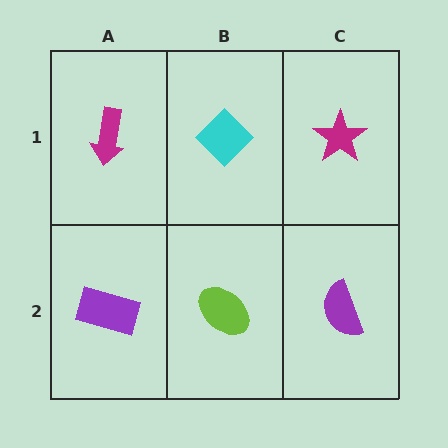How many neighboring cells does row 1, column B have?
3.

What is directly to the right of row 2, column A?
A lime ellipse.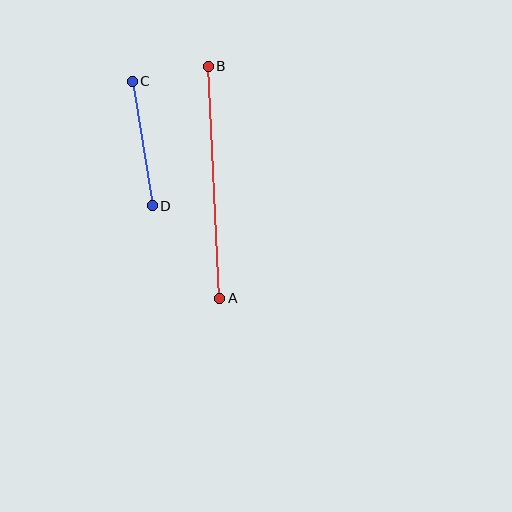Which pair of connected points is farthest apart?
Points A and B are farthest apart.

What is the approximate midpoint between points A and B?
The midpoint is at approximately (214, 182) pixels.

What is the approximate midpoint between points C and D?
The midpoint is at approximately (142, 143) pixels.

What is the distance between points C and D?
The distance is approximately 126 pixels.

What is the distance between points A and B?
The distance is approximately 232 pixels.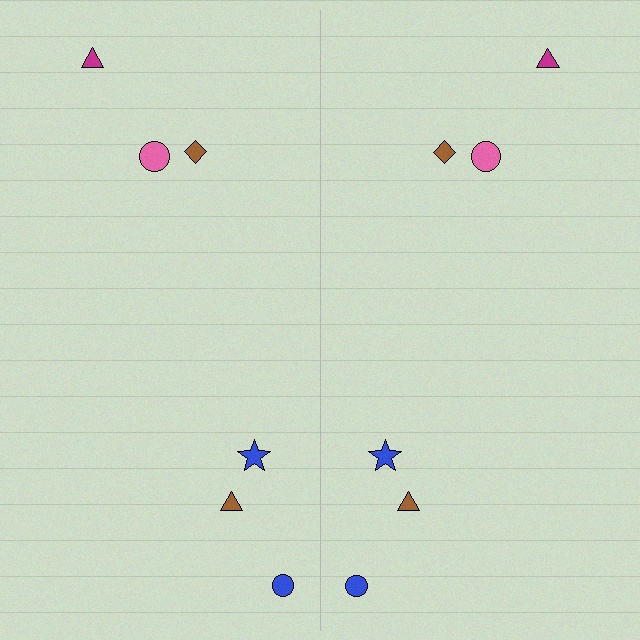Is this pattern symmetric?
Yes, this pattern has bilateral (reflection) symmetry.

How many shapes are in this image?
There are 12 shapes in this image.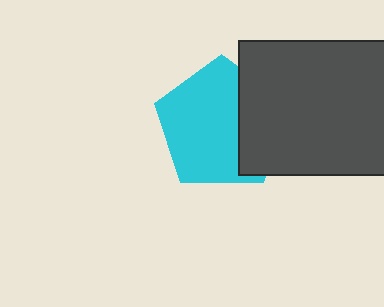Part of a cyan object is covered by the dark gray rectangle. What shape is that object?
It is a pentagon.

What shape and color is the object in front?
The object in front is a dark gray rectangle.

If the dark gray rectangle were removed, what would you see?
You would see the complete cyan pentagon.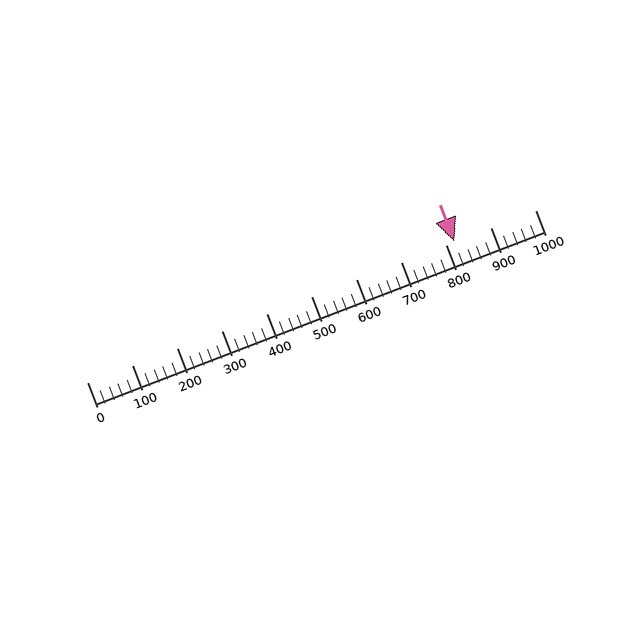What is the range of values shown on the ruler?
The ruler shows values from 0 to 1000.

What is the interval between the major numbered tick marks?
The major tick marks are spaced 100 units apart.